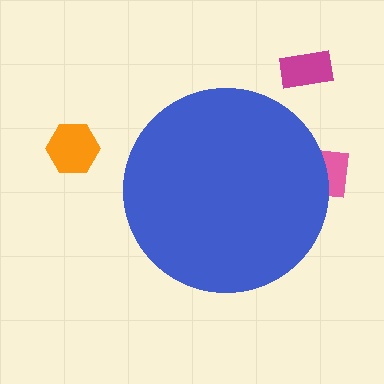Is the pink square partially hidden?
Yes, the pink square is partially hidden behind the blue circle.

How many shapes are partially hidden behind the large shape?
1 shape is partially hidden.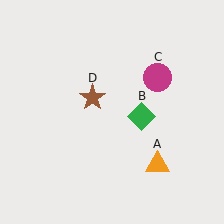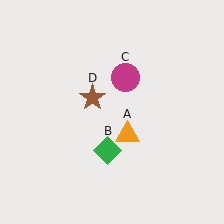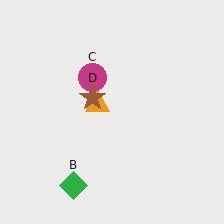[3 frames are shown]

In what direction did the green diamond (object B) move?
The green diamond (object B) moved down and to the left.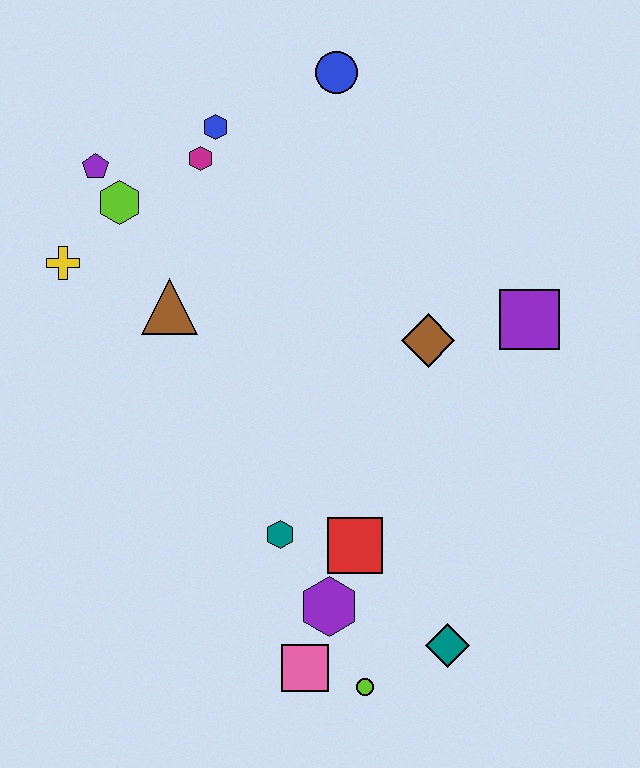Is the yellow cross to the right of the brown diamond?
No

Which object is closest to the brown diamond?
The purple square is closest to the brown diamond.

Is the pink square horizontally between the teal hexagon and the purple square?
Yes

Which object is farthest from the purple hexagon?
The blue circle is farthest from the purple hexagon.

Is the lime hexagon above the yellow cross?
Yes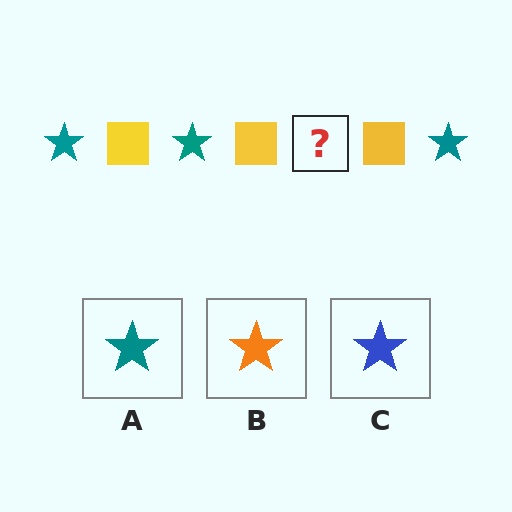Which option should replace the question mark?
Option A.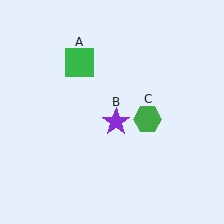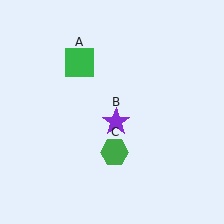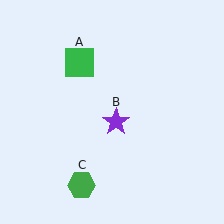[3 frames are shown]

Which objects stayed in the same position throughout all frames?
Green square (object A) and purple star (object B) remained stationary.